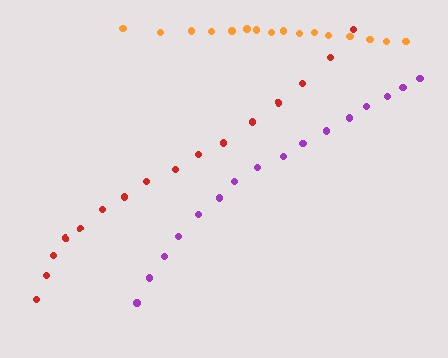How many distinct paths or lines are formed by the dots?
There are 3 distinct paths.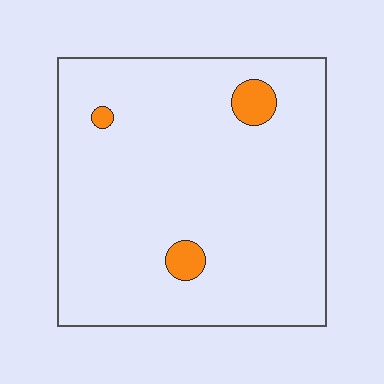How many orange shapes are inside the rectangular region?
3.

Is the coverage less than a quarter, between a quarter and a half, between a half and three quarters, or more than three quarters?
Less than a quarter.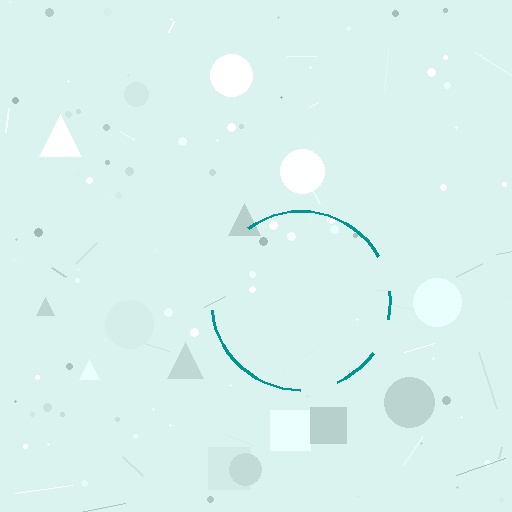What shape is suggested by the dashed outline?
The dashed outline suggests a circle.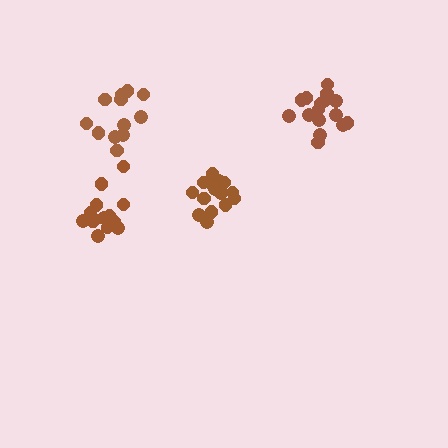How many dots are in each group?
Group 1: 12 dots, Group 2: 16 dots, Group 3: 18 dots, Group 4: 15 dots (61 total).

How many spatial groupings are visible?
There are 4 spatial groupings.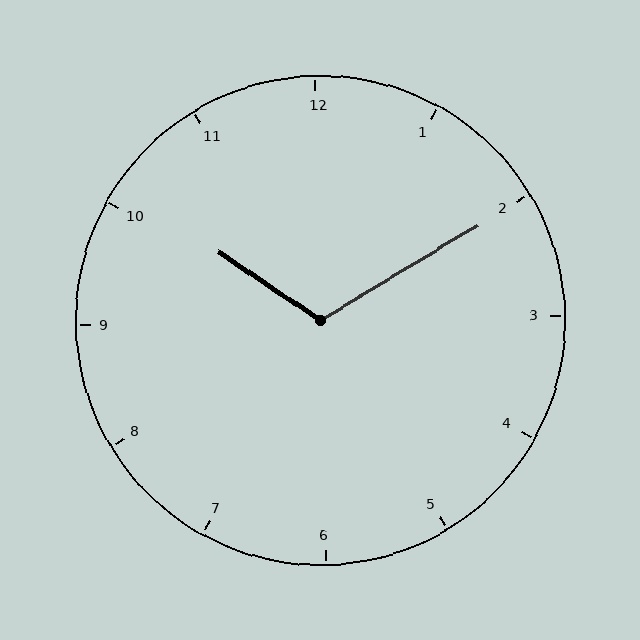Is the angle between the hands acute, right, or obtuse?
It is obtuse.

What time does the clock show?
10:10.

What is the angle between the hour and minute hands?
Approximately 115 degrees.